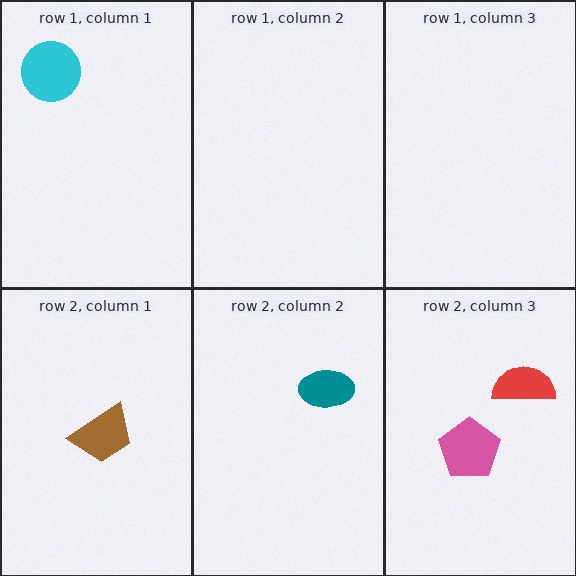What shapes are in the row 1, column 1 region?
The cyan circle.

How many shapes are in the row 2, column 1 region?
1.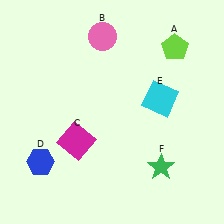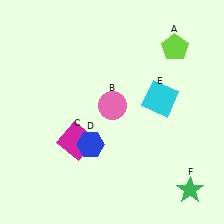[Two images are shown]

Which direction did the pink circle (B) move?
The pink circle (B) moved down.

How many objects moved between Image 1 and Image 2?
3 objects moved between the two images.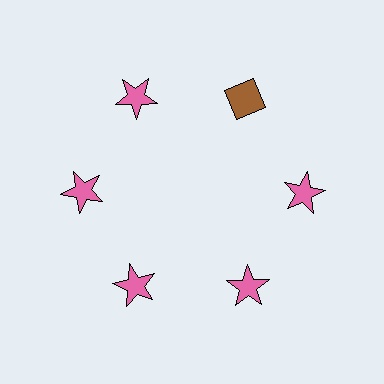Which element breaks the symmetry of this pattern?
The brown diamond at roughly the 1 o'clock position breaks the symmetry. All other shapes are pink stars.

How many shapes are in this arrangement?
There are 6 shapes arranged in a ring pattern.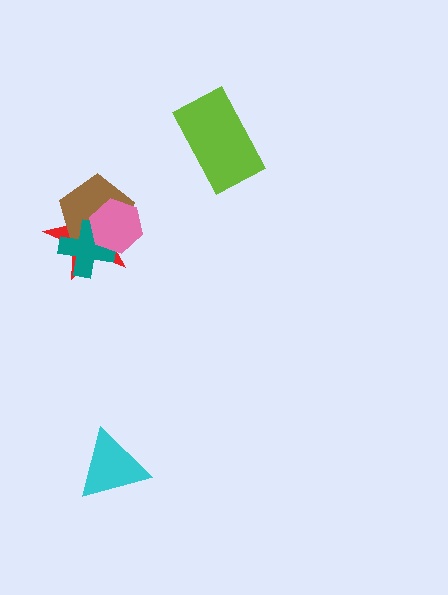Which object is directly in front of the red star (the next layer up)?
The brown pentagon is directly in front of the red star.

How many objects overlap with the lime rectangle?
0 objects overlap with the lime rectangle.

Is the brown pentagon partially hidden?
Yes, it is partially covered by another shape.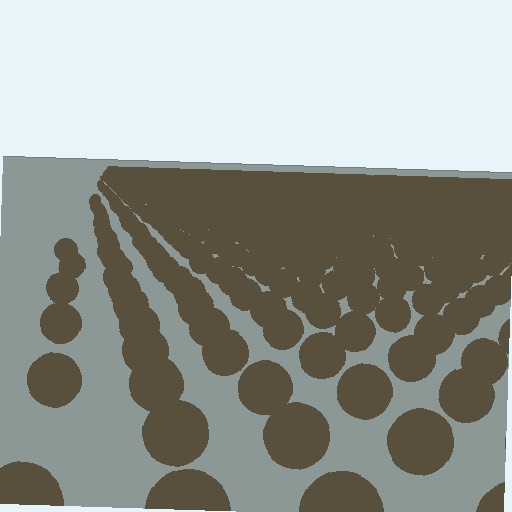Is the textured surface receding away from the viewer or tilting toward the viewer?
The surface is receding away from the viewer. Texture elements get smaller and denser toward the top.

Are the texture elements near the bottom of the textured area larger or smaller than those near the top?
Larger. Near the bottom, elements are closer to the viewer and appear at a bigger on-screen size.